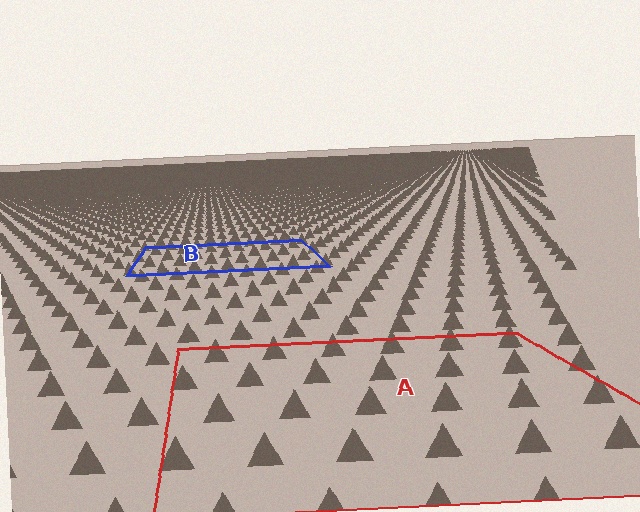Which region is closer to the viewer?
Region A is closer. The texture elements there are larger and more spread out.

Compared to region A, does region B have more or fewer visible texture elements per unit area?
Region B has more texture elements per unit area — they are packed more densely because it is farther away.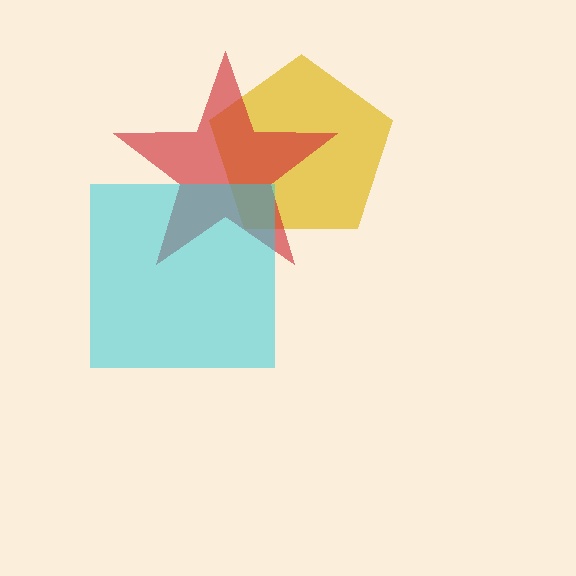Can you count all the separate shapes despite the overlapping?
Yes, there are 3 separate shapes.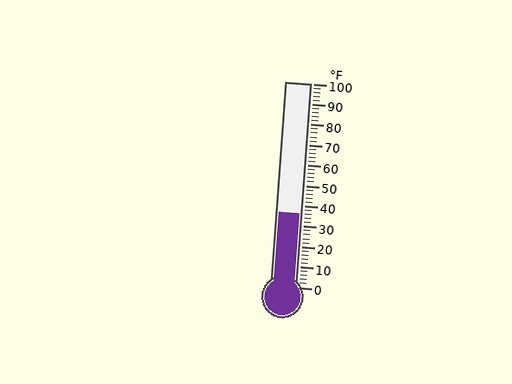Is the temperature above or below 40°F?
The temperature is below 40°F.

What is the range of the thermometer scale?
The thermometer scale ranges from 0°F to 100°F.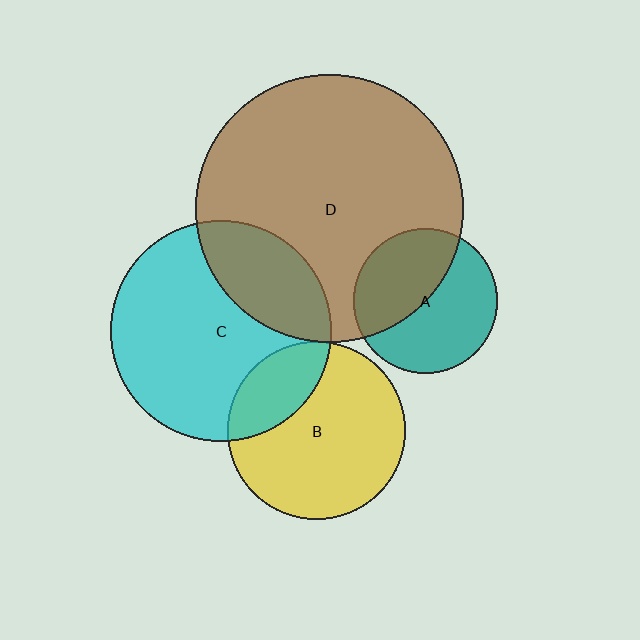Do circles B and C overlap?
Yes.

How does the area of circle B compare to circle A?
Approximately 1.5 times.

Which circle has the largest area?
Circle D (brown).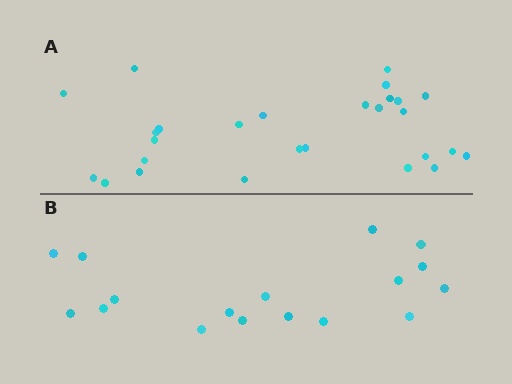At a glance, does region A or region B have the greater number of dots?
Region A (the top region) has more dots.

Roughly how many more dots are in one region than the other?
Region A has roughly 10 or so more dots than region B.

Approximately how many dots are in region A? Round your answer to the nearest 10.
About 30 dots. (The exact count is 27, which rounds to 30.)